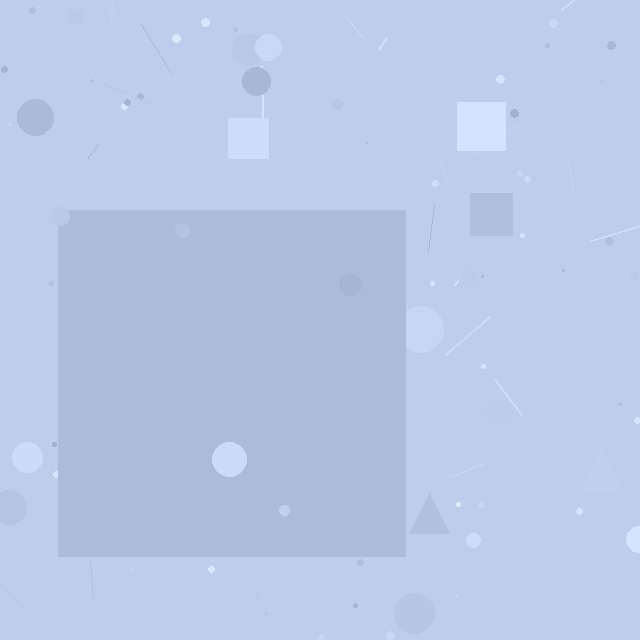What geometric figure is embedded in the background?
A square is embedded in the background.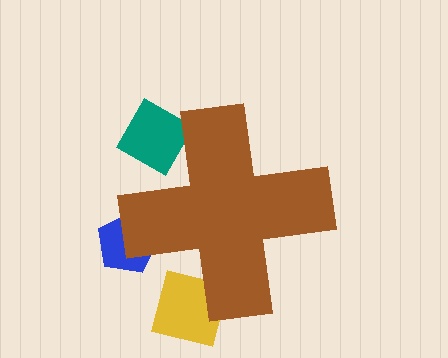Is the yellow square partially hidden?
Yes, the yellow square is partially hidden behind the brown cross.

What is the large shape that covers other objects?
A brown cross.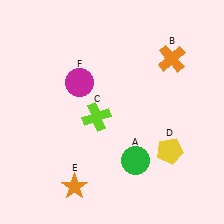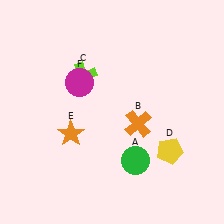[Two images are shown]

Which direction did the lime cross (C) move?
The lime cross (C) moved up.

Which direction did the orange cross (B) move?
The orange cross (B) moved down.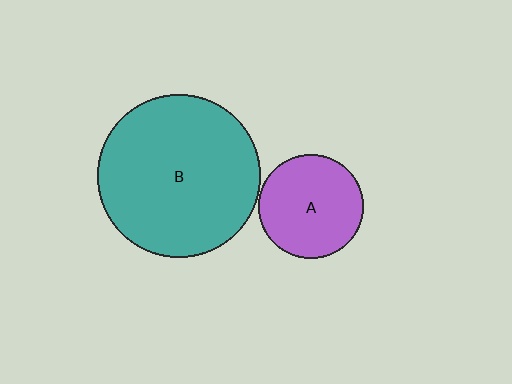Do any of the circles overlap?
No, none of the circles overlap.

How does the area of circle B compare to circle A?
Approximately 2.4 times.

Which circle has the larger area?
Circle B (teal).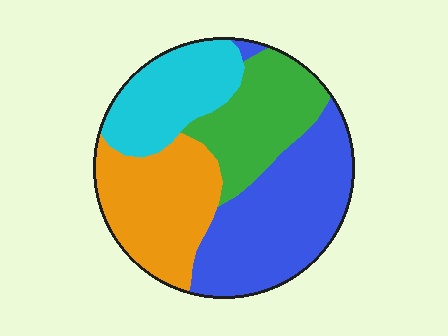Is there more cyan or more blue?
Blue.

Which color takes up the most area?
Blue, at roughly 35%.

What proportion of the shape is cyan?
Cyan takes up about one fifth (1/5) of the shape.